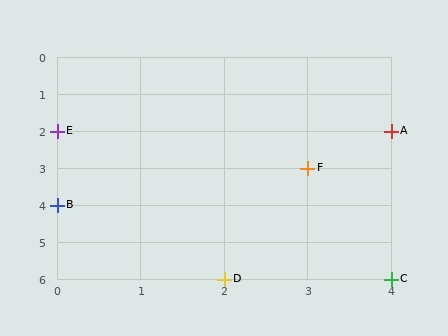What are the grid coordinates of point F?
Point F is at grid coordinates (3, 3).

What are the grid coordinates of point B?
Point B is at grid coordinates (0, 4).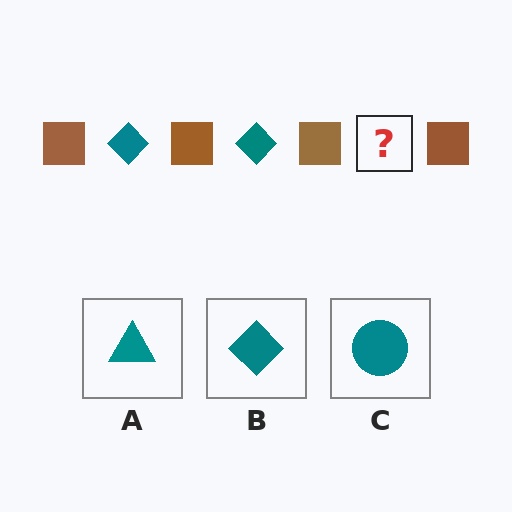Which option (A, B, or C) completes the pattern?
B.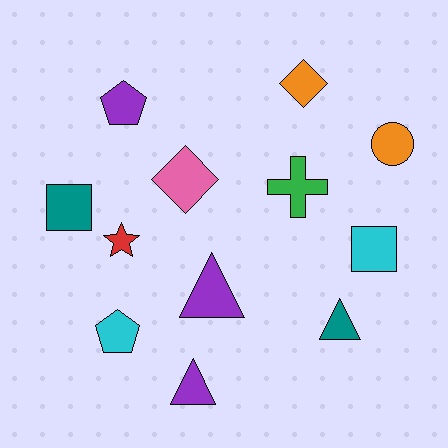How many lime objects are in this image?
There are no lime objects.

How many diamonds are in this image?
There are 2 diamonds.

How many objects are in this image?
There are 12 objects.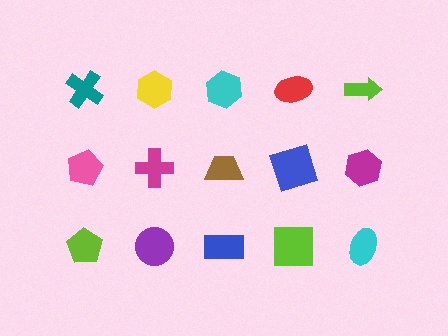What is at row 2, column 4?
A blue square.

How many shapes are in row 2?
5 shapes.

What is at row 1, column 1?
A teal cross.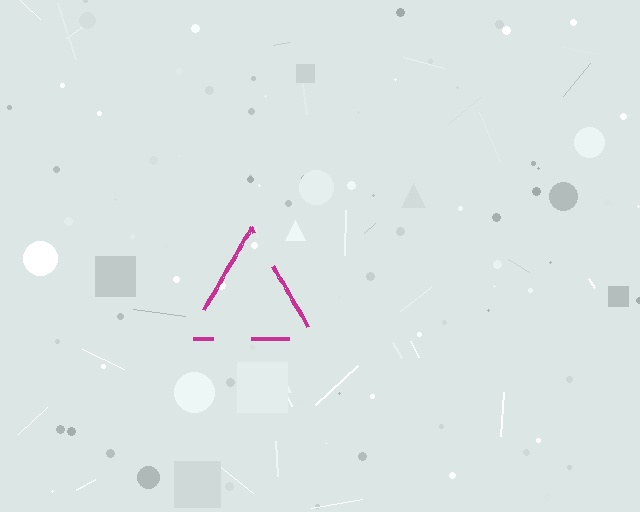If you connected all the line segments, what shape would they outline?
They would outline a triangle.